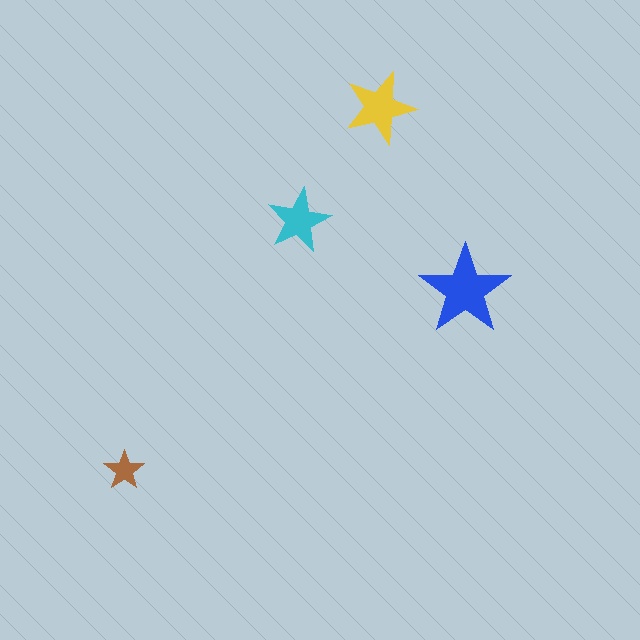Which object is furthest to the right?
The blue star is rightmost.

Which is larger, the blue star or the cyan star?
The blue one.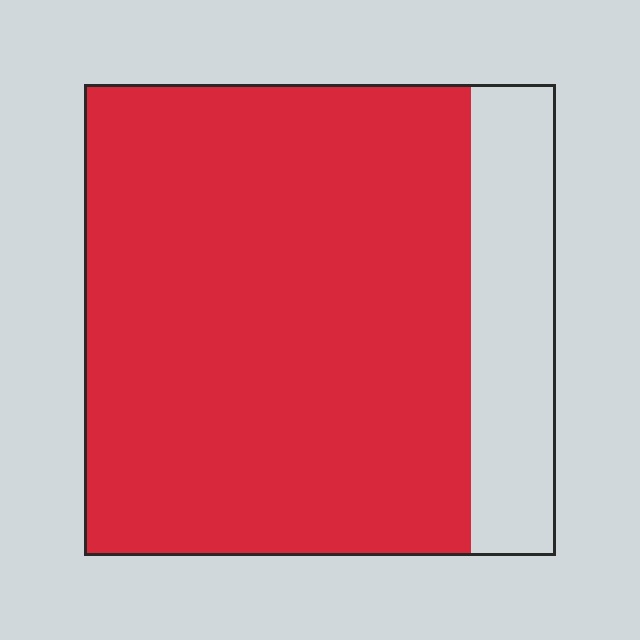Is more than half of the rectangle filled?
Yes.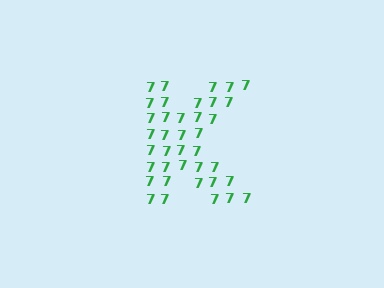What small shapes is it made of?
It is made of small digit 7's.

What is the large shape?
The large shape is the letter K.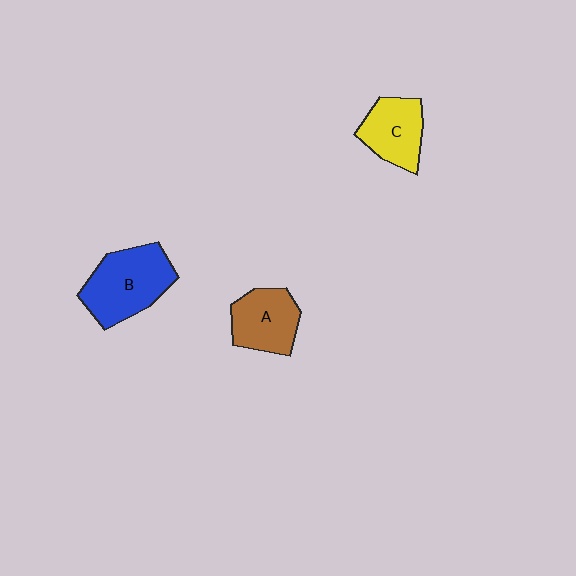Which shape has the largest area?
Shape B (blue).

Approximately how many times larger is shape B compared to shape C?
Approximately 1.4 times.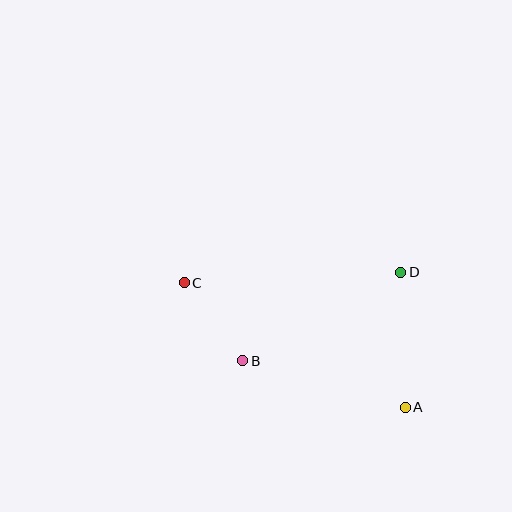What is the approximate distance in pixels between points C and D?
The distance between C and D is approximately 217 pixels.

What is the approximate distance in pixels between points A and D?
The distance between A and D is approximately 135 pixels.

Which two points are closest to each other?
Points B and C are closest to each other.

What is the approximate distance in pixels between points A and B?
The distance between A and B is approximately 169 pixels.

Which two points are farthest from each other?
Points A and C are farthest from each other.